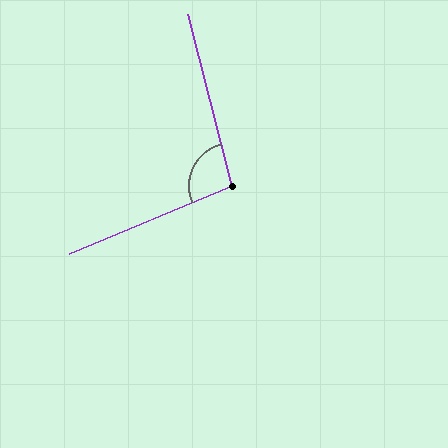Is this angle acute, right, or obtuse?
It is obtuse.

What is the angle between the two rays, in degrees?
Approximately 98 degrees.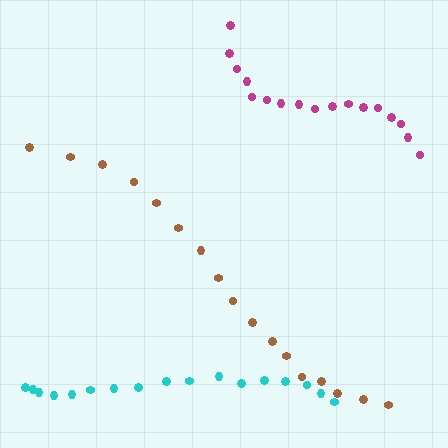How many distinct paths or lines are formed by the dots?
There are 3 distinct paths.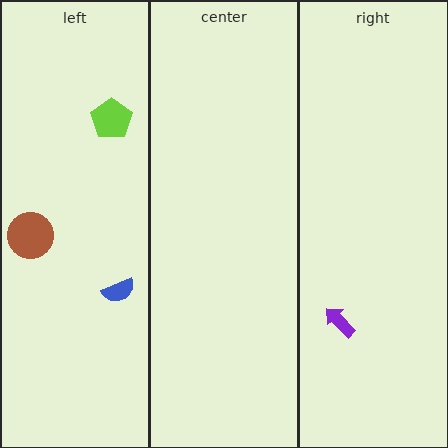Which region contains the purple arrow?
The right region.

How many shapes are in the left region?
3.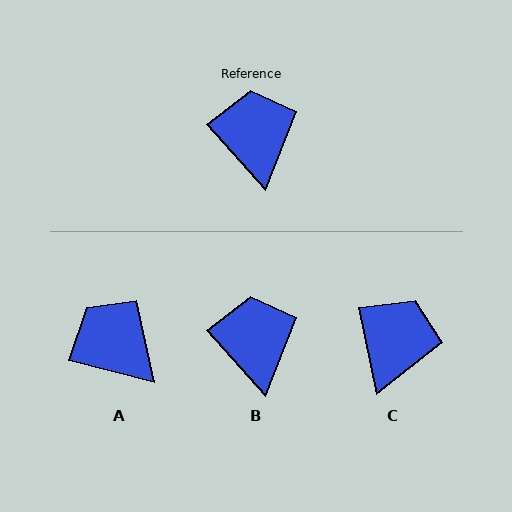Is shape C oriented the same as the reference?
No, it is off by about 31 degrees.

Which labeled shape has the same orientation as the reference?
B.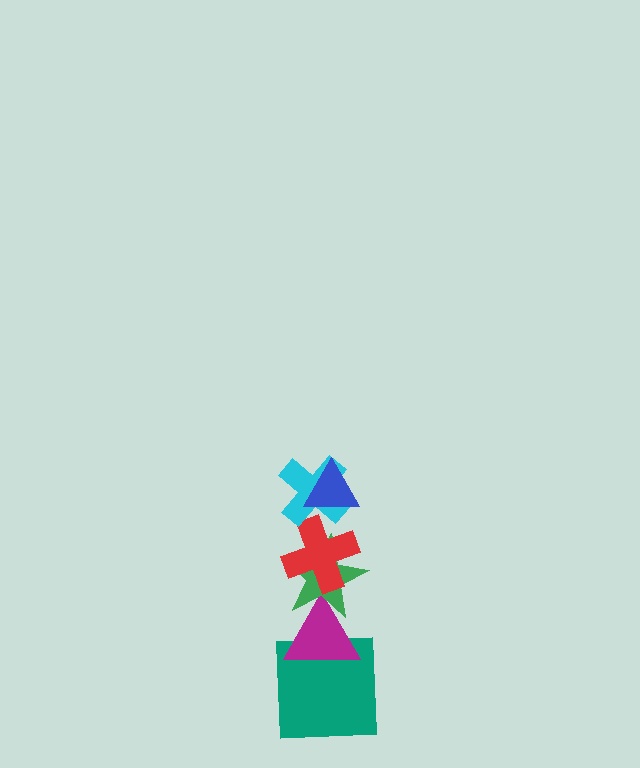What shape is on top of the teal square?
The magenta triangle is on top of the teal square.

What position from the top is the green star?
The green star is 4th from the top.